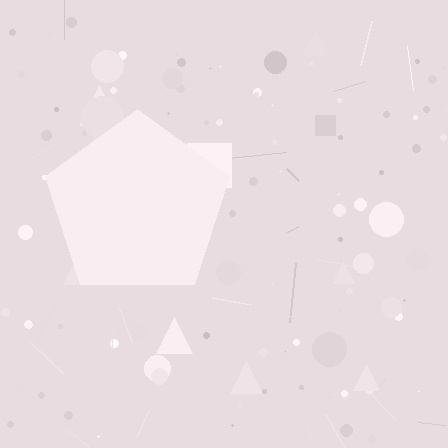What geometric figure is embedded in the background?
A pentagon is embedded in the background.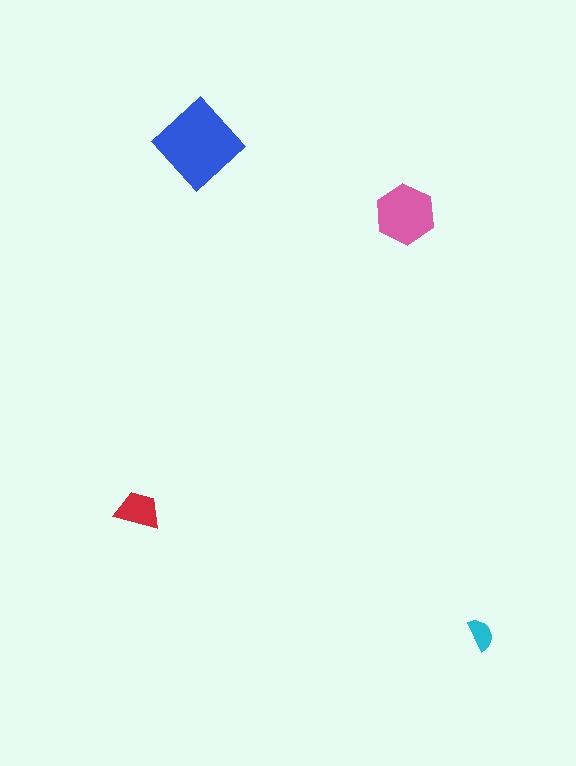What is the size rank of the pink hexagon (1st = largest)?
2nd.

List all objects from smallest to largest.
The cyan semicircle, the red trapezoid, the pink hexagon, the blue diamond.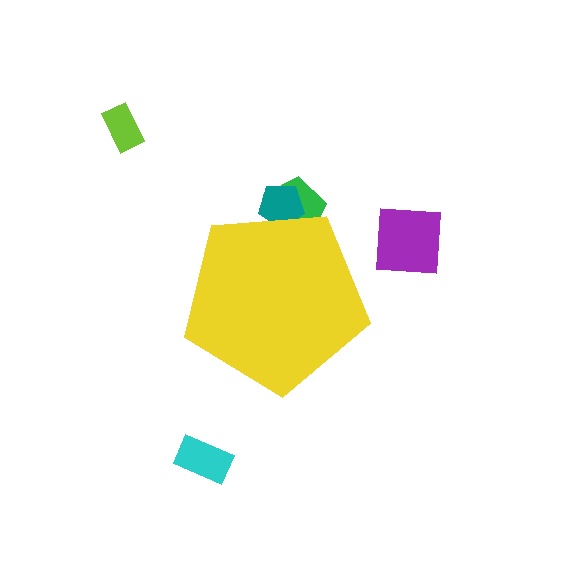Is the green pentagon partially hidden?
Yes, the green pentagon is partially hidden behind the yellow pentagon.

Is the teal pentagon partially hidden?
Yes, the teal pentagon is partially hidden behind the yellow pentagon.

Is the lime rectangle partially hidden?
No, the lime rectangle is fully visible.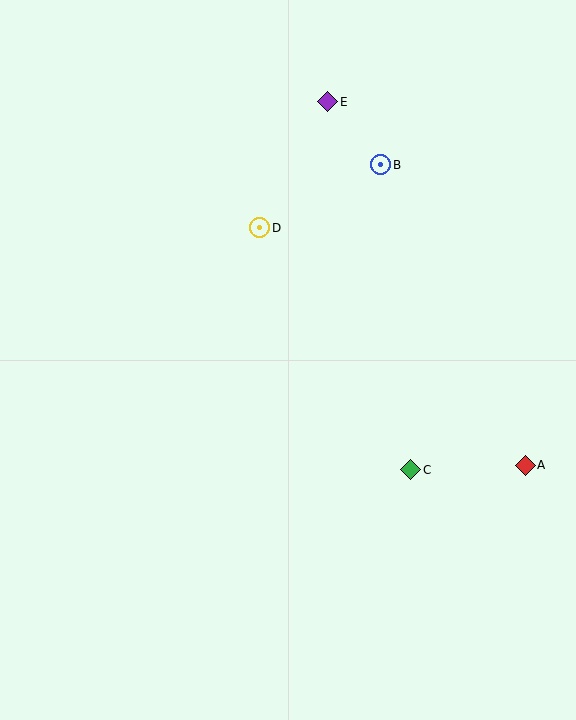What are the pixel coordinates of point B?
Point B is at (381, 165).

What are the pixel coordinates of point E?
Point E is at (328, 102).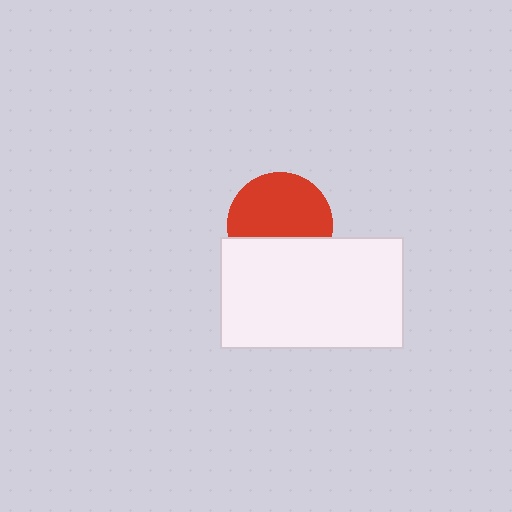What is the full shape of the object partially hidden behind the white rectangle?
The partially hidden object is a red circle.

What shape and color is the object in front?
The object in front is a white rectangle.